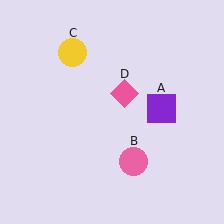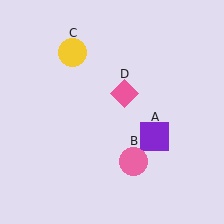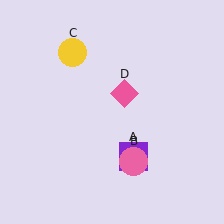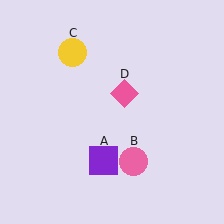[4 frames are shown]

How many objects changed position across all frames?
1 object changed position: purple square (object A).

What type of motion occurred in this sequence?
The purple square (object A) rotated clockwise around the center of the scene.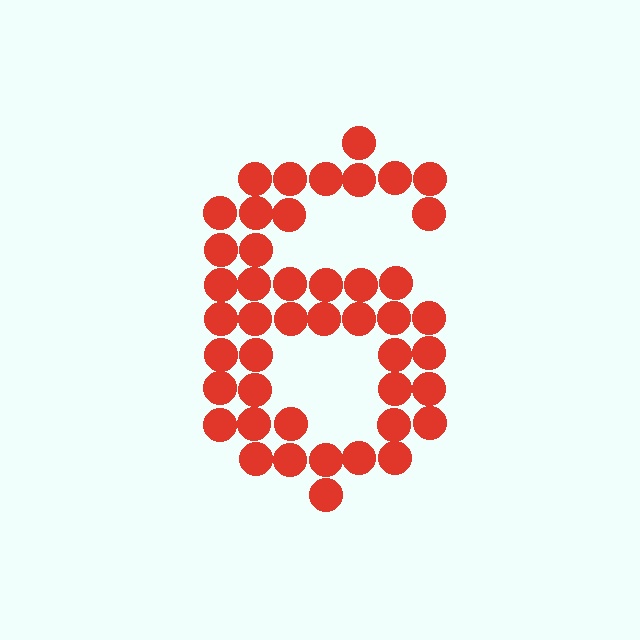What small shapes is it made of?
It is made of small circles.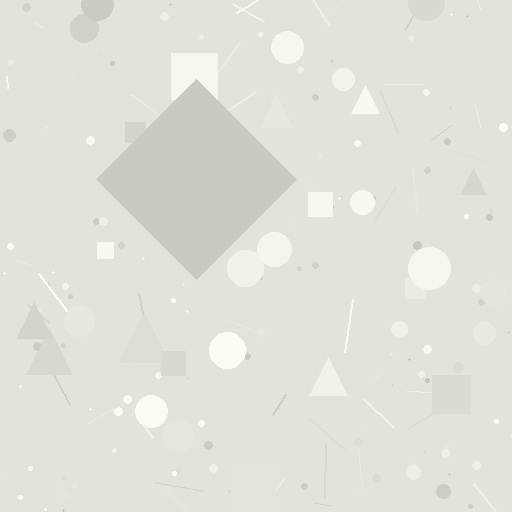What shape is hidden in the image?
A diamond is hidden in the image.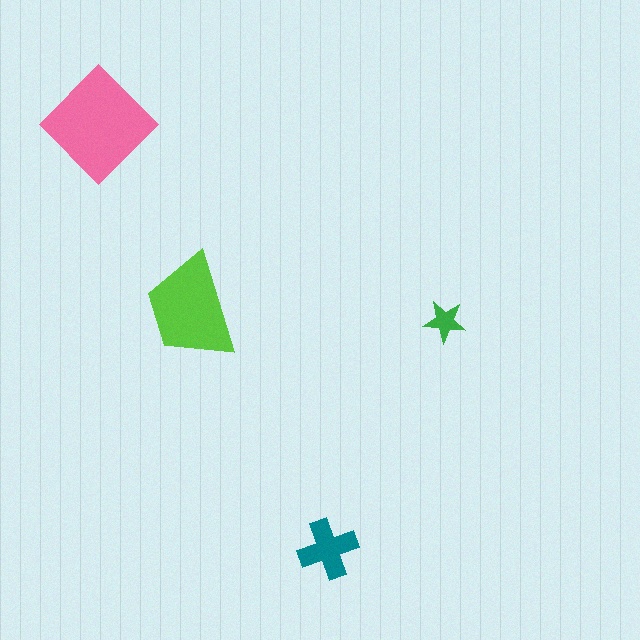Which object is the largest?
The pink diamond.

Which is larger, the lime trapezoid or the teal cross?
The lime trapezoid.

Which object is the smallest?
The green star.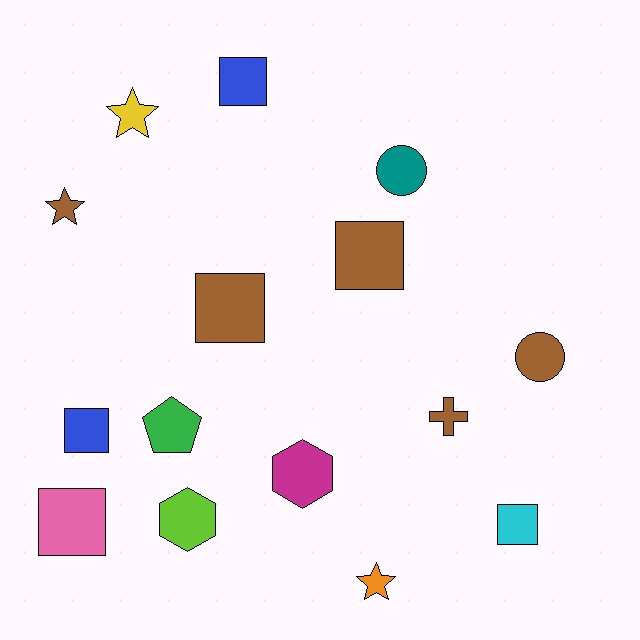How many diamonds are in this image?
There are no diamonds.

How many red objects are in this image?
There are no red objects.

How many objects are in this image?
There are 15 objects.